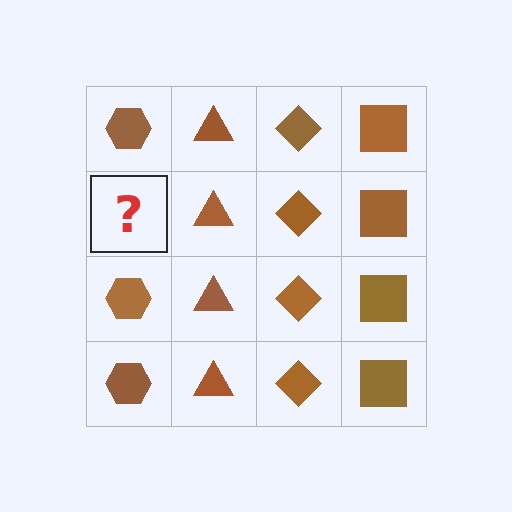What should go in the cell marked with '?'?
The missing cell should contain a brown hexagon.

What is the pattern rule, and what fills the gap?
The rule is that each column has a consistent shape. The gap should be filled with a brown hexagon.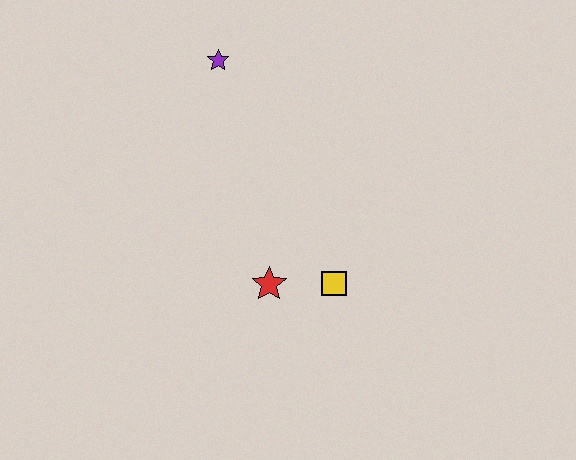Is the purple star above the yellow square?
Yes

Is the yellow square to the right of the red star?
Yes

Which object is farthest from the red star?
The purple star is farthest from the red star.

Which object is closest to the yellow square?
The red star is closest to the yellow square.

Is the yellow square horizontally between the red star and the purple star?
No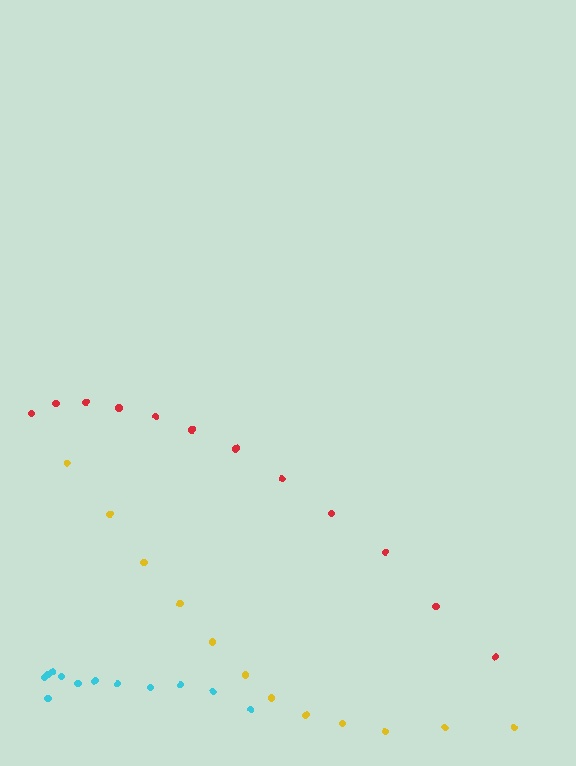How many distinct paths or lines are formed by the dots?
There are 3 distinct paths.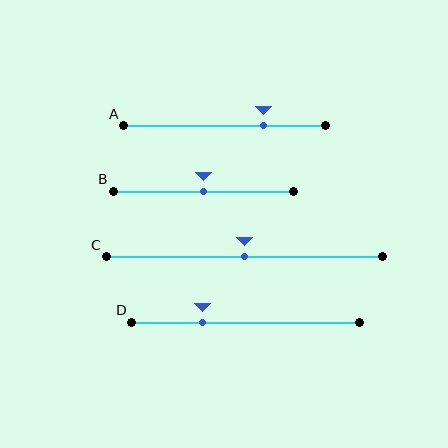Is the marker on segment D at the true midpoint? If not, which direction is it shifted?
No, the marker on segment D is shifted to the left by about 19% of the segment length.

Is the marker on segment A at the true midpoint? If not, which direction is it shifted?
No, the marker on segment A is shifted to the right by about 19% of the segment length.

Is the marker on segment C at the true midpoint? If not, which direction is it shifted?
Yes, the marker on segment C is at the true midpoint.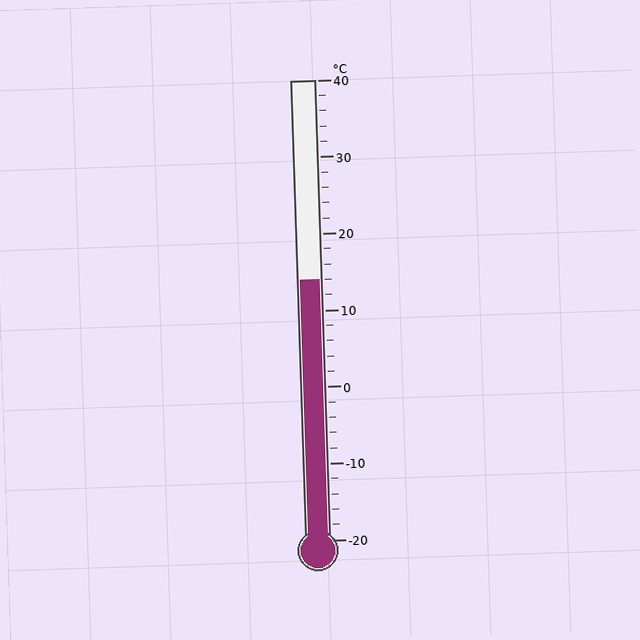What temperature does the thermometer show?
The thermometer shows approximately 14°C.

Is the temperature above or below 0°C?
The temperature is above 0°C.